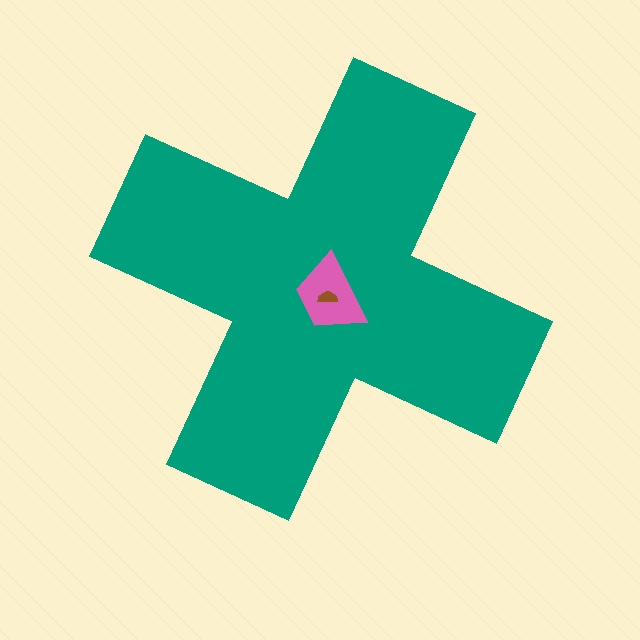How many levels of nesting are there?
3.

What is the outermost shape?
The teal cross.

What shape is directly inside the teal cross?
The pink trapezoid.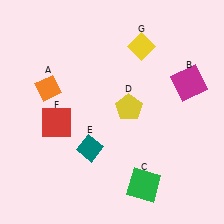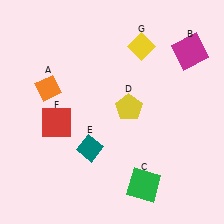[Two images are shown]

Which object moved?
The magenta square (B) moved up.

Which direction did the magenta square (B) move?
The magenta square (B) moved up.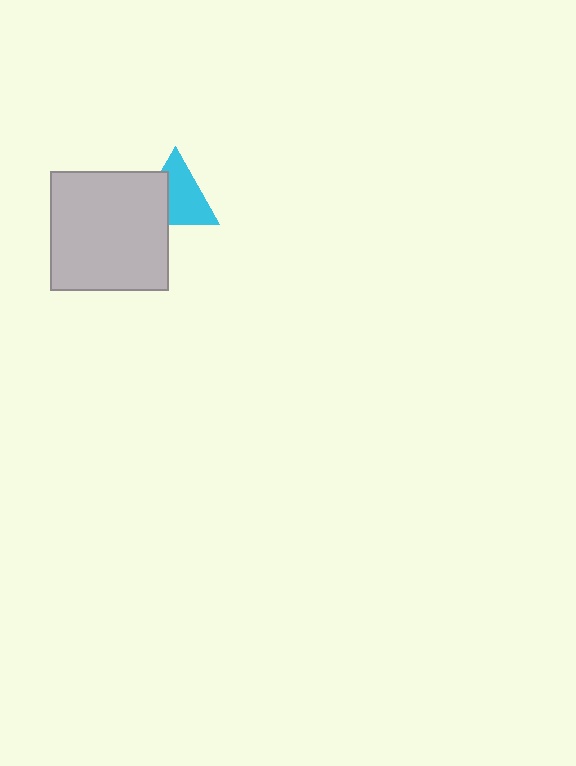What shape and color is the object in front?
The object in front is a light gray square.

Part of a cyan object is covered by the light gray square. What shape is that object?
It is a triangle.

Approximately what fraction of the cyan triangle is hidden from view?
Roughly 36% of the cyan triangle is hidden behind the light gray square.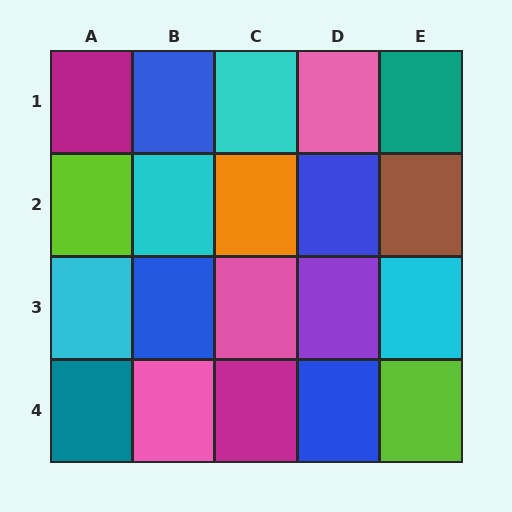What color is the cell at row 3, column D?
Purple.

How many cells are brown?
1 cell is brown.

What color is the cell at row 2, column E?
Brown.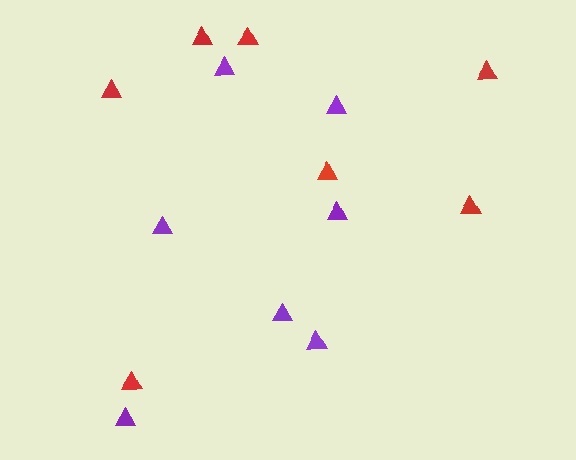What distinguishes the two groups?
There are 2 groups: one group of red triangles (7) and one group of purple triangles (7).